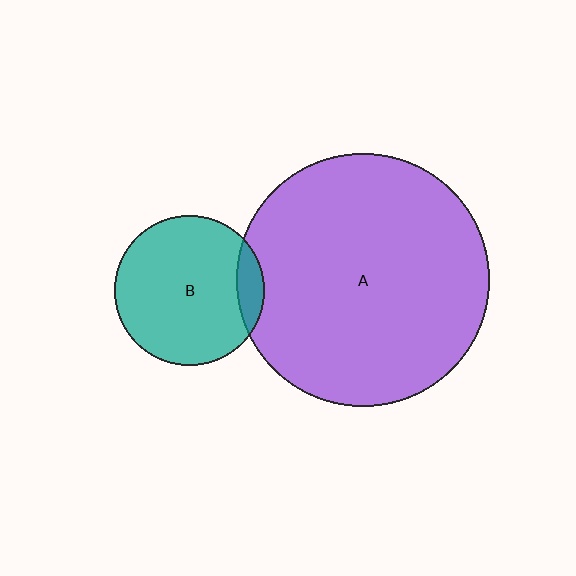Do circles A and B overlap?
Yes.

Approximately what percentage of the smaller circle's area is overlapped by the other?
Approximately 10%.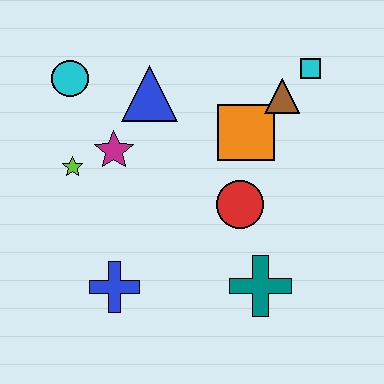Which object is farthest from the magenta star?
The cyan square is farthest from the magenta star.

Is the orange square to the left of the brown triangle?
Yes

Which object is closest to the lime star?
The magenta star is closest to the lime star.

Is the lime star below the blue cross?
No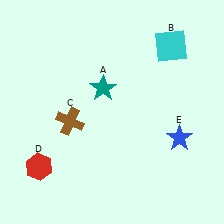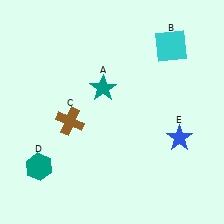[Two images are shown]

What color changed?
The hexagon (D) changed from red in Image 1 to teal in Image 2.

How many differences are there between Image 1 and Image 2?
There is 1 difference between the two images.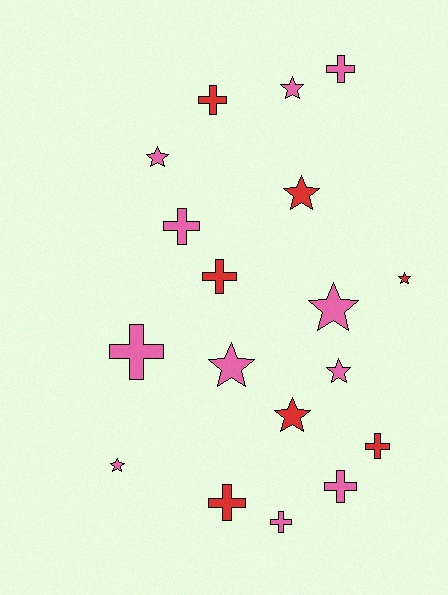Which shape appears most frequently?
Star, with 9 objects.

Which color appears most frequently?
Pink, with 11 objects.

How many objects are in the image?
There are 18 objects.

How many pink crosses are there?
There are 5 pink crosses.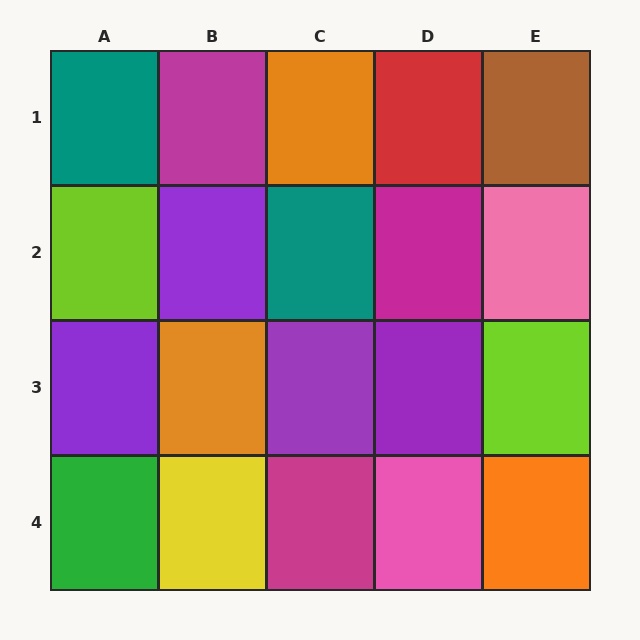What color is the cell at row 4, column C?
Magenta.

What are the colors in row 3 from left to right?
Purple, orange, purple, purple, lime.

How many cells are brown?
1 cell is brown.